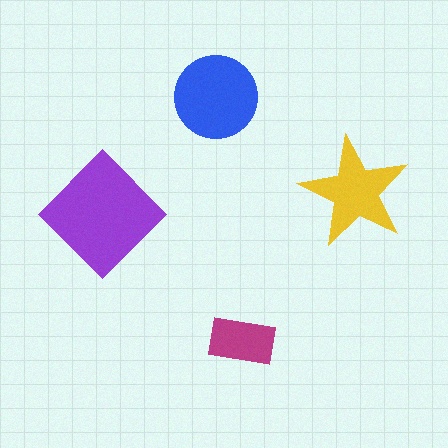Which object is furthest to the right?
The yellow star is rightmost.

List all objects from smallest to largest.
The magenta rectangle, the yellow star, the blue circle, the purple diamond.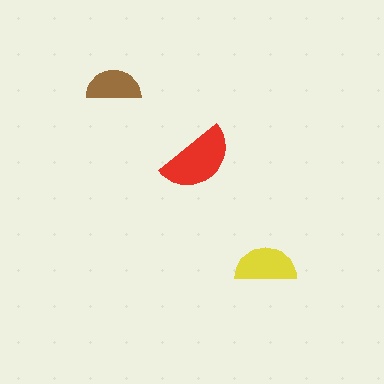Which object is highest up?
The brown semicircle is topmost.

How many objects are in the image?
There are 3 objects in the image.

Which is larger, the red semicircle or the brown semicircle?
The red one.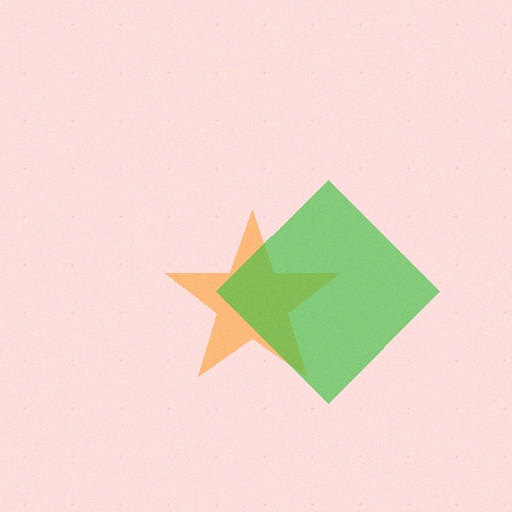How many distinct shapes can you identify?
There are 2 distinct shapes: an orange star, a green diamond.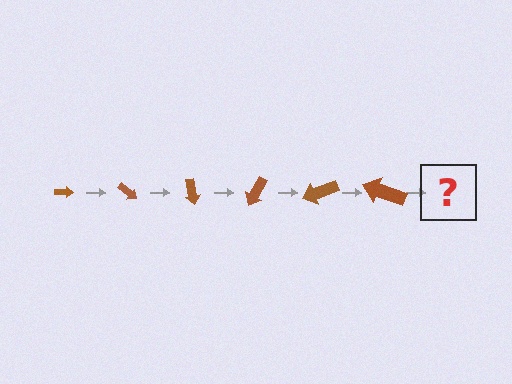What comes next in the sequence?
The next element should be an arrow, larger than the previous one and rotated 240 degrees from the start.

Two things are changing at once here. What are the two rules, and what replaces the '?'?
The two rules are that the arrow grows larger each step and it rotates 40 degrees each step. The '?' should be an arrow, larger than the previous one and rotated 240 degrees from the start.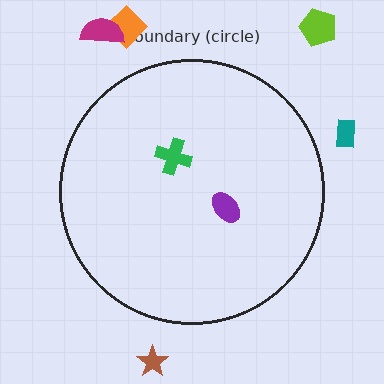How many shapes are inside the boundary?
2 inside, 5 outside.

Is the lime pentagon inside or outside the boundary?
Outside.